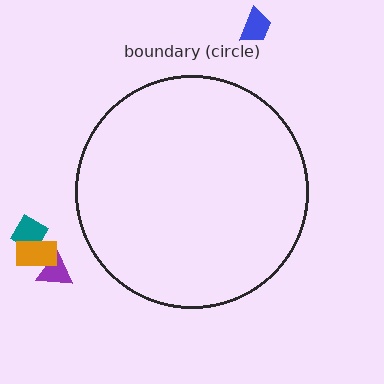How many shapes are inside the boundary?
0 inside, 4 outside.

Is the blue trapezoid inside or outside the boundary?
Outside.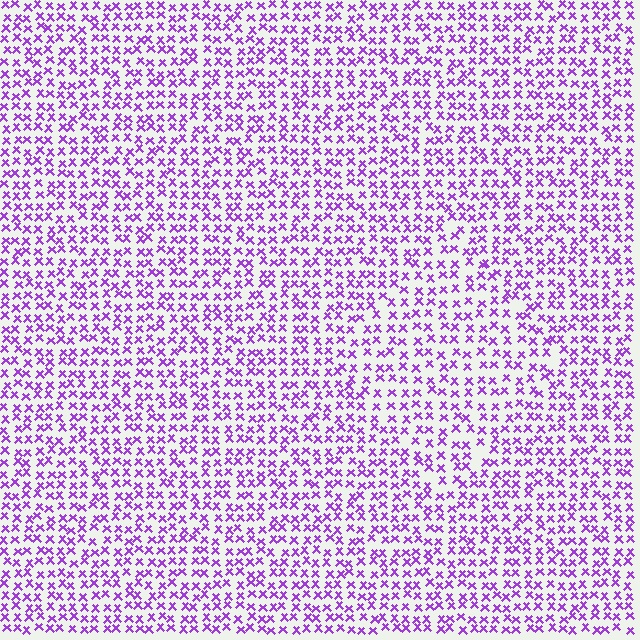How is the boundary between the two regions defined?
The boundary is defined by a change in element density (approximately 1.3x ratio). All elements are the same color, size, and shape.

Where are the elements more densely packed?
The elements are more densely packed outside the diamond boundary.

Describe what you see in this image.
The image contains small purple elements arranged at two different densities. A diamond-shaped region is visible where the elements are less densely packed than the surrounding area.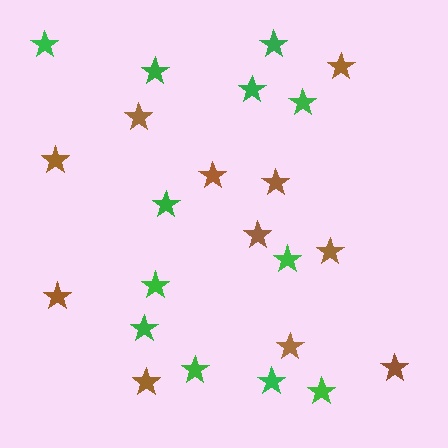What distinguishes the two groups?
There are 2 groups: one group of brown stars (11) and one group of green stars (12).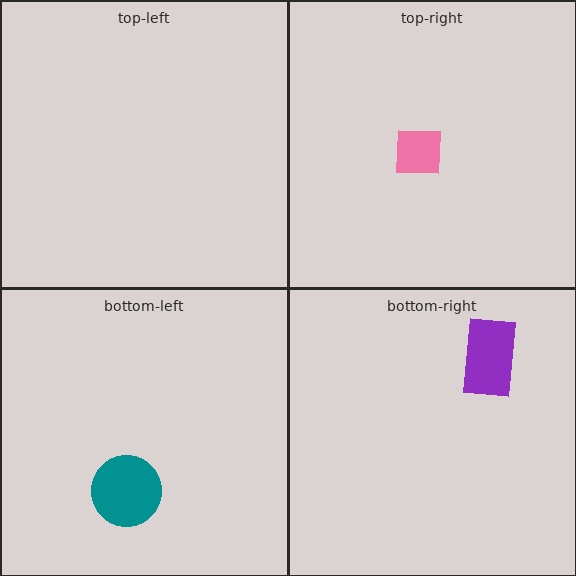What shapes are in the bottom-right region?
The purple rectangle.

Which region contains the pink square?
The top-right region.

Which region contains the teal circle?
The bottom-left region.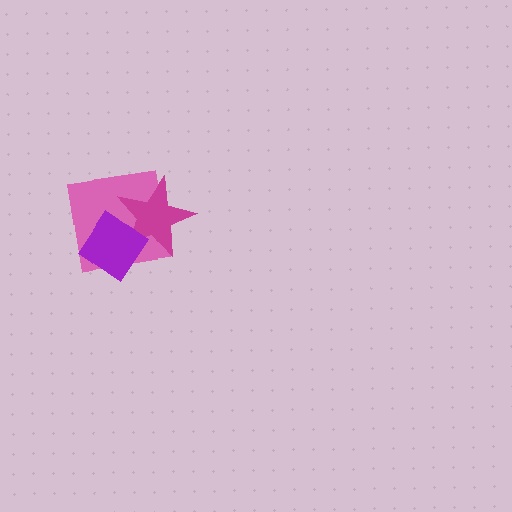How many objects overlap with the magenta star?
2 objects overlap with the magenta star.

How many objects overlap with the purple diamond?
2 objects overlap with the purple diamond.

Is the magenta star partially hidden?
Yes, it is partially covered by another shape.